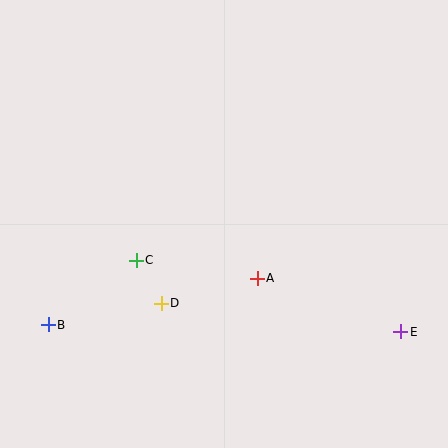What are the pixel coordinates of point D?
Point D is at (161, 303).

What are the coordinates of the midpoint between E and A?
The midpoint between E and A is at (329, 305).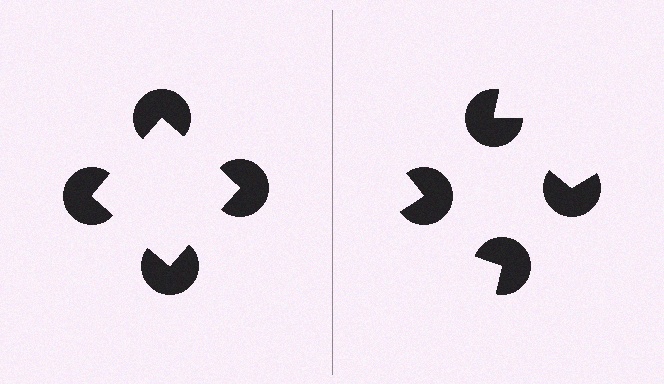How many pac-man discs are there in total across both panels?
8 — 4 on each side.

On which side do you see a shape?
An illusory square appears on the left side. On the right side the wedge cuts are rotated, so no coherent shape forms.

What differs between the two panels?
The pac-man discs are positioned identically on both sides; only the wedge orientations differ. On the left they align to a square; on the right they are misaligned.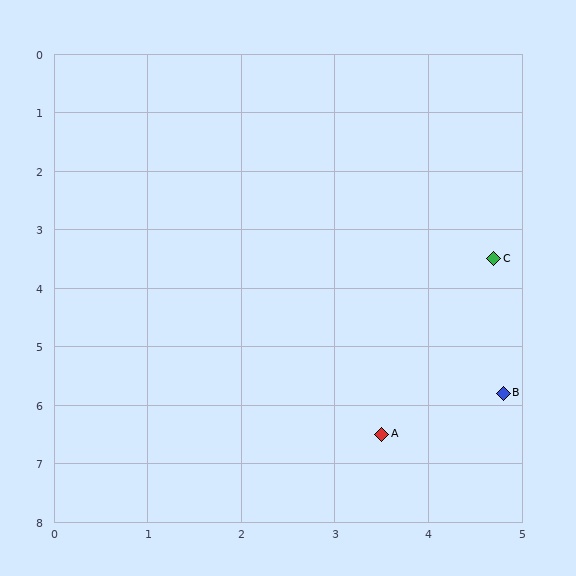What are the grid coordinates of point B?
Point B is at approximately (4.8, 5.8).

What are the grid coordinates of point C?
Point C is at approximately (4.7, 3.5).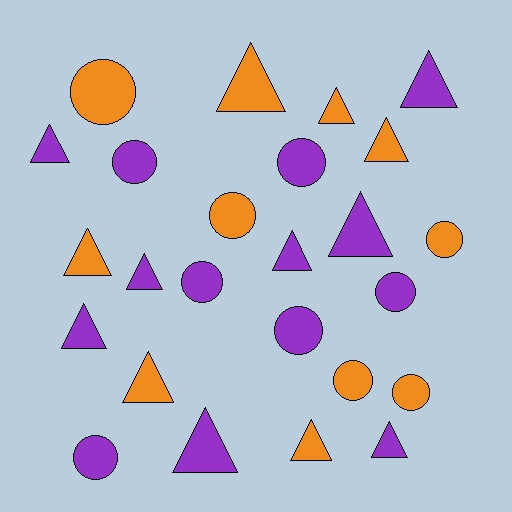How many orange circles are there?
There are 5 orange circles.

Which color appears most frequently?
Purple, with 14 objects.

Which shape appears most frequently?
Triangle, with 14 objects.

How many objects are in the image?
There are 25 objects.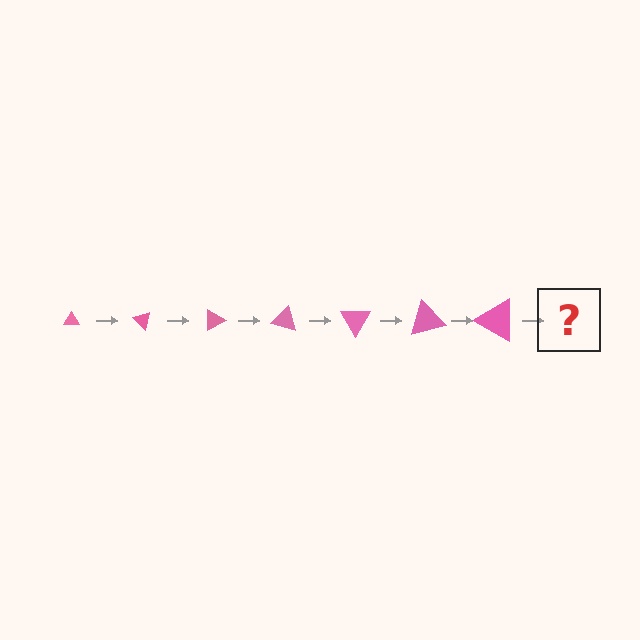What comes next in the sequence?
The next element should be a triangle, larger than the previous one and rotated 315 degrees from the start.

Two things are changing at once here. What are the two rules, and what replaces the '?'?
The two rules are that the triangle grows larger each step and it rotates 45 degrees each step. The '?' should be a triangle, larger than the previous one and rotated 315 degrees from the start.